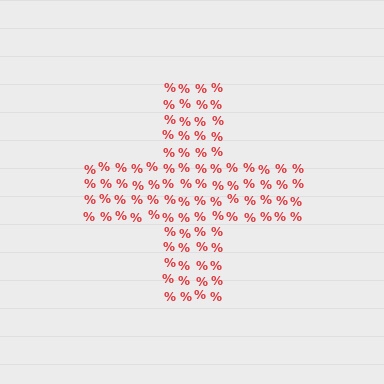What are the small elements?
The small elements are percent signs.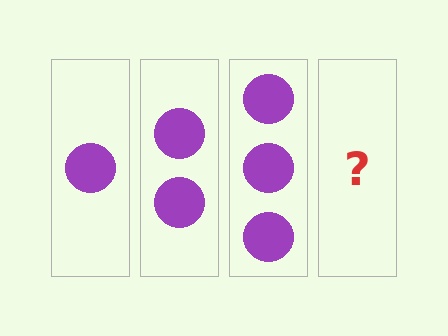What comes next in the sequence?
The next element should be 4 circles.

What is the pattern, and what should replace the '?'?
The pattern is that each step adds one more circle. The '?' should be 4 circles.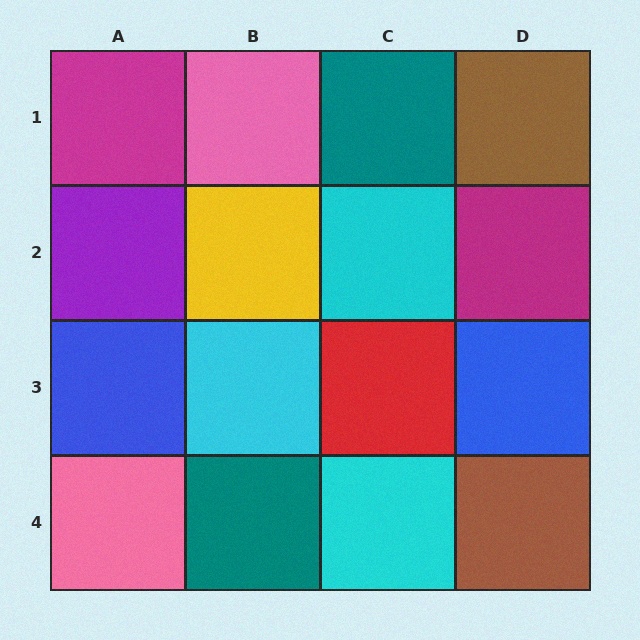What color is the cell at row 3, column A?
Blue.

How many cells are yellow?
1 cell is yellow.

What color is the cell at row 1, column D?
Brown.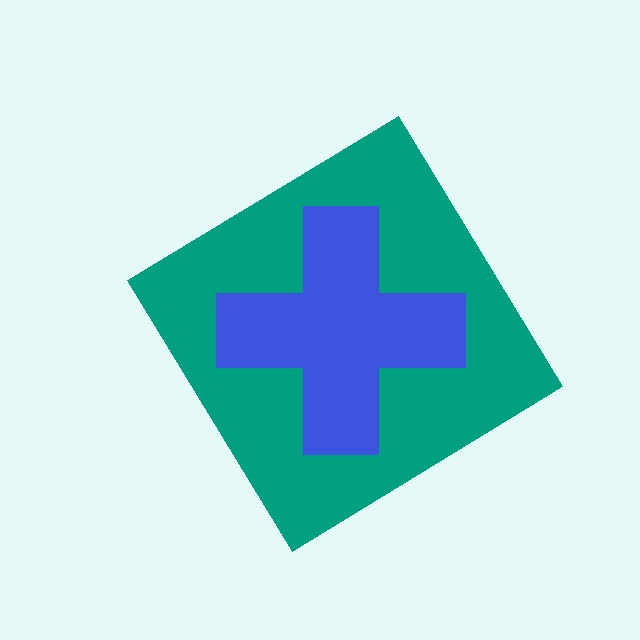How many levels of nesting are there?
2.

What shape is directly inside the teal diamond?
The blue cross.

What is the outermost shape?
The teal diamond.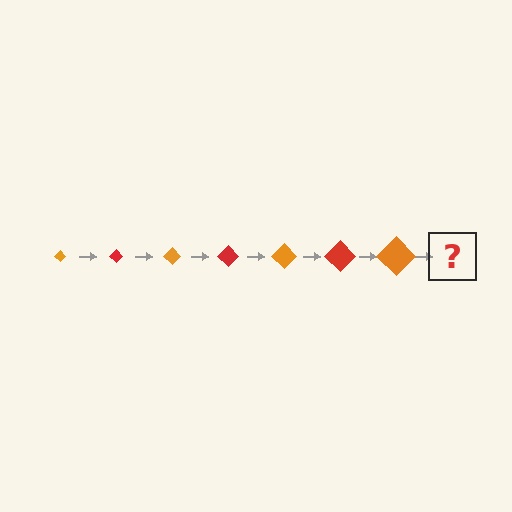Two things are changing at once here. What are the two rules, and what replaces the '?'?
The two rules are that the diamond grows larger each step and the color cycles through orange and red. The '?' should be a red diamond, larger than the previous one.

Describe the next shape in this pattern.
It should be a red diamond, larger than the previous one.